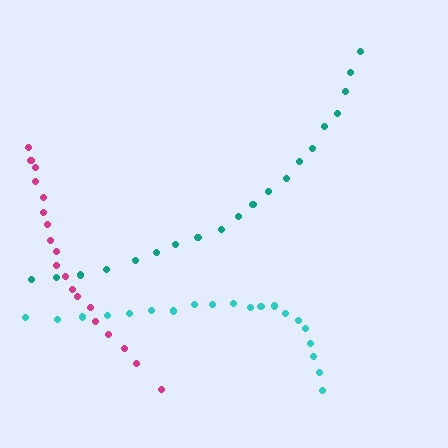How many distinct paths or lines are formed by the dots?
There are 3 distinct paths.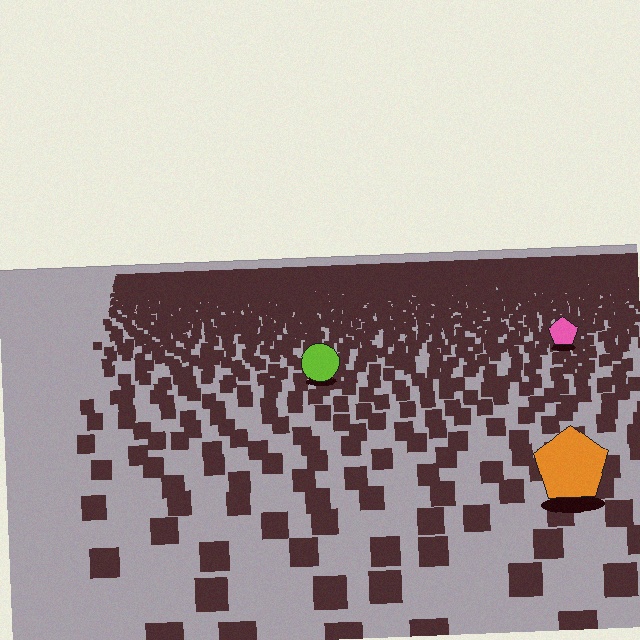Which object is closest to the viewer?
The orange pentagon is closest. The texture marks near it are larger and more spread out.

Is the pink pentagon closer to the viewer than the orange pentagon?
No. The orange pentagon is closer — you can tell from the texture gradient: the ground texture is coarser near it.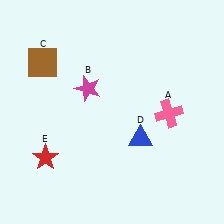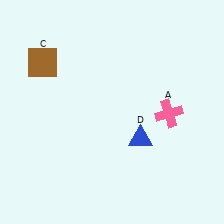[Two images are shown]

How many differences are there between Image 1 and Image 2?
There are 2 differences between the two images.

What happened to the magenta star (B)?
The magenta star (B) was removed in Image 2. It was in the top-left area of Image 1.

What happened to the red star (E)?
The red star (E) was removed in Image 2. It was in the bottom-left area of Image 1.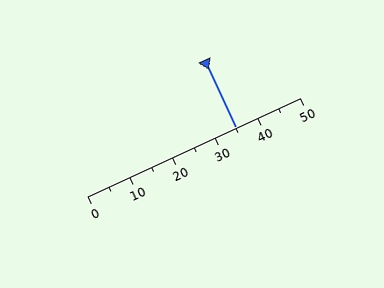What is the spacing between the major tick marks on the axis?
The major ticks are spaced 10 apart.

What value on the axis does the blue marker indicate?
The marker indicates approximately 35.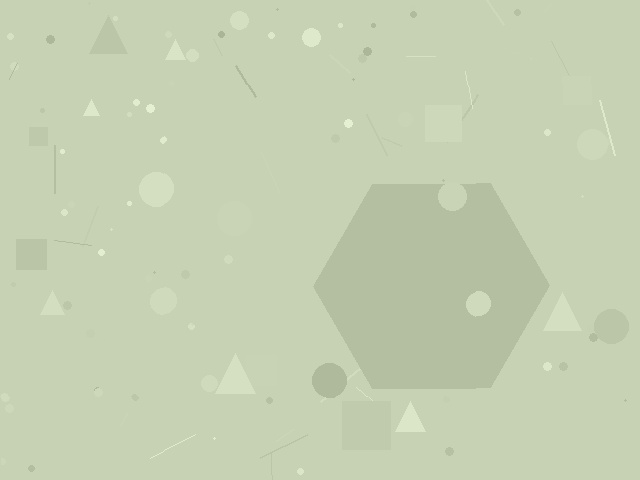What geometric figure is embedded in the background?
A hexagon is embedded in the background.